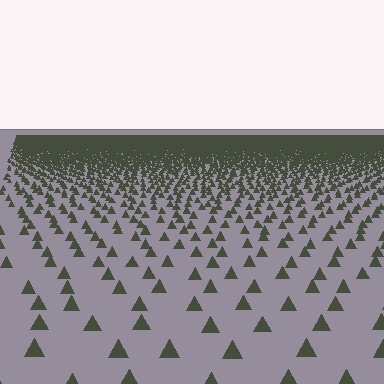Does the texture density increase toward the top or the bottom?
Density increases toward the top.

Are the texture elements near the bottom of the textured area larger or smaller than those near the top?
Larger. Near the bottom, elements are closer to the viewer and appear at a bigger on-screen size.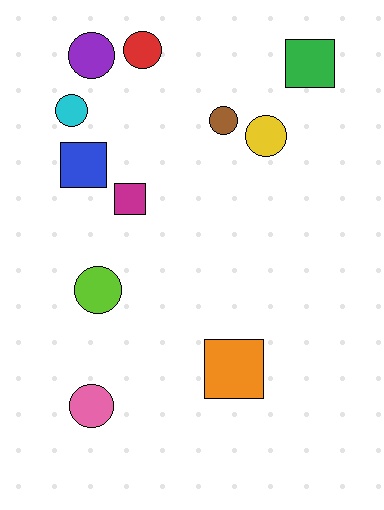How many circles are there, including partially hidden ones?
There are 7 circles.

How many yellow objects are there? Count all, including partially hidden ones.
There is 1 yellow object.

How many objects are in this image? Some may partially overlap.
There are 11 objects.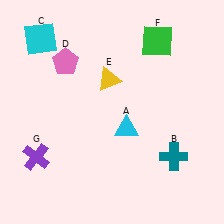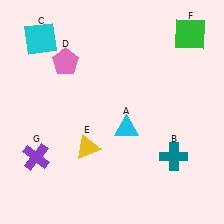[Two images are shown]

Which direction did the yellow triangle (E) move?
The yellow triangle (E) moved down.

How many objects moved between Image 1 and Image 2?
2 objects moved between the two images.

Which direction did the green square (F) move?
The green square (F) moved right.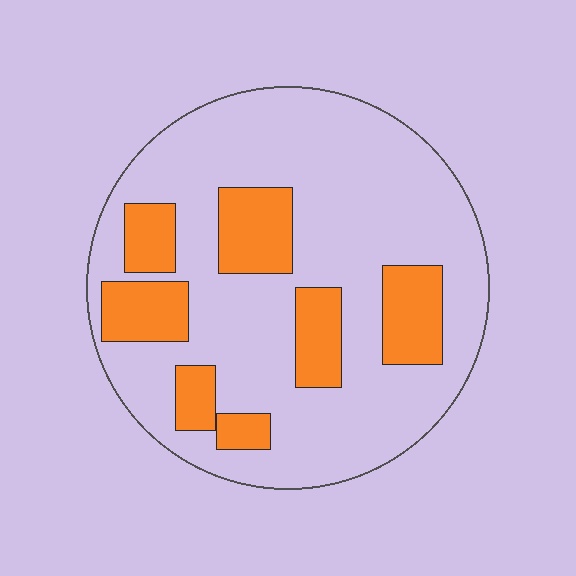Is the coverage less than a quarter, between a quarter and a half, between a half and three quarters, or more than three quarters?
Less than a quarter.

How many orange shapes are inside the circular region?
7.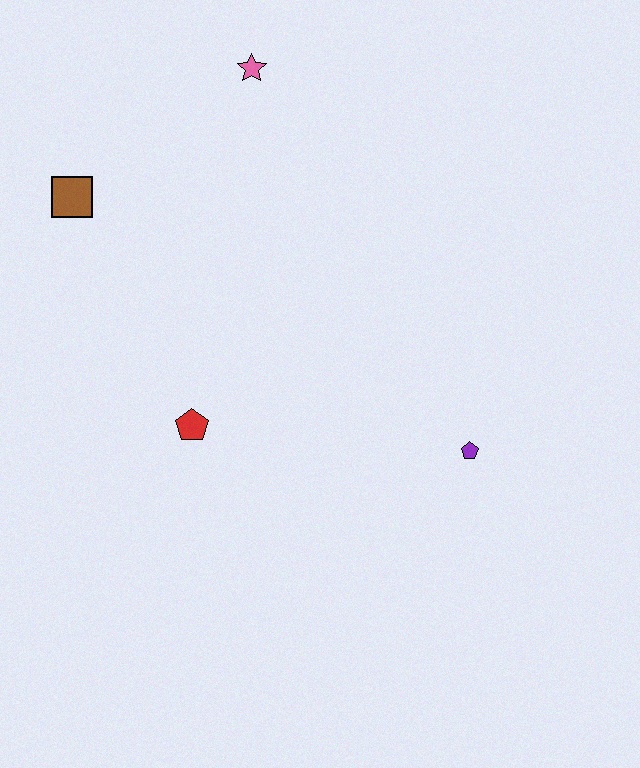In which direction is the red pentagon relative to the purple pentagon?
The red pentagon is to the left of the purple pentagon.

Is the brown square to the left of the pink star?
Yes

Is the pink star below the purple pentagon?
No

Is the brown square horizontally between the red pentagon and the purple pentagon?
No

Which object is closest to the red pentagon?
The brown square is closest to the red pentagon.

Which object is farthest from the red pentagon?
The pink star is farthest from the red pentagon.